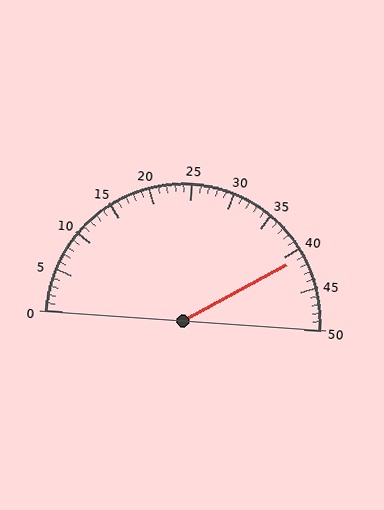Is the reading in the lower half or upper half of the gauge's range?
The reading is in the upper half of the range (0 to 50).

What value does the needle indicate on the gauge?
The needle indicates approximately 41.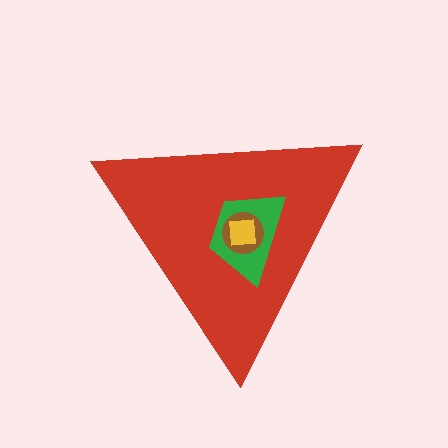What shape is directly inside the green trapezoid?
The brown circle.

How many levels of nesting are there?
4.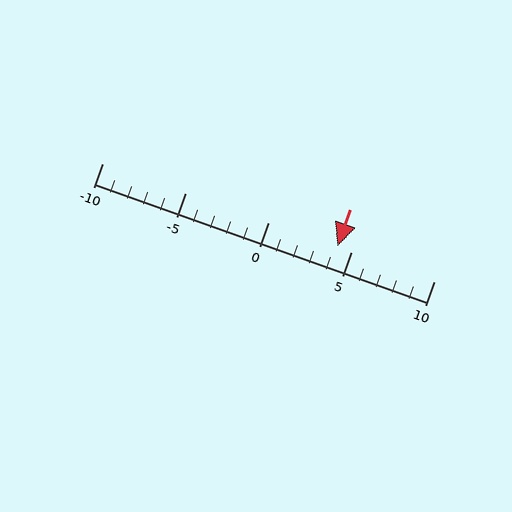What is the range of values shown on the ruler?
The ruler shows values from -10 to 10.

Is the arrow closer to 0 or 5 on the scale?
The arrow is closer to 5.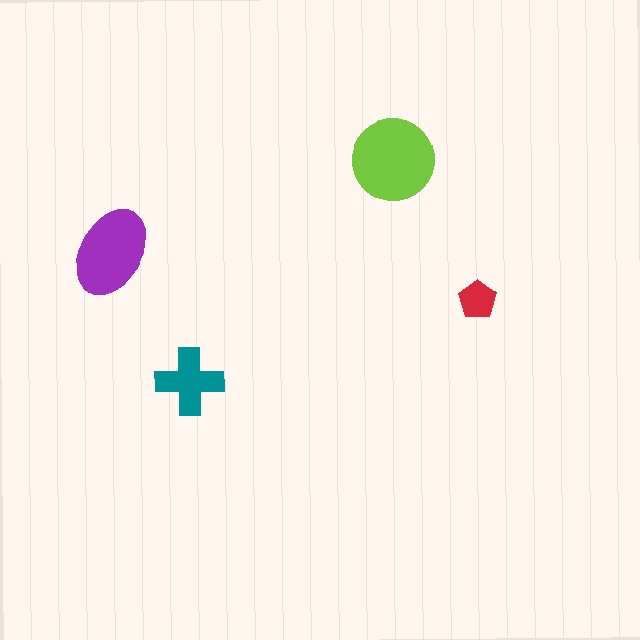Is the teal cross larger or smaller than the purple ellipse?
Smaller.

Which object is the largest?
The lime circle.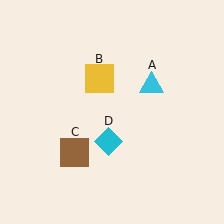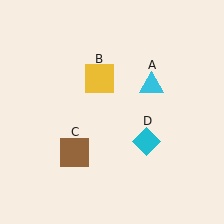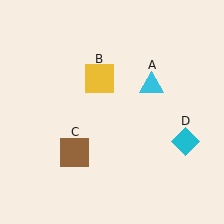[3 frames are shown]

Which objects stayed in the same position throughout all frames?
Cyan triangle (object A) and yellow square (object B) and brown square (object C) remained stationary.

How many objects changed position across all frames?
1 object changed position: cyan diamond (object D).